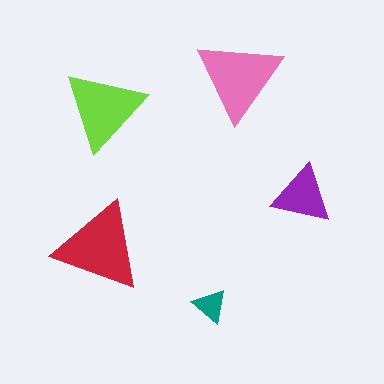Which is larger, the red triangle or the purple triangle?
The red one.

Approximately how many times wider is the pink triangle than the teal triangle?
About 2.5 times wider.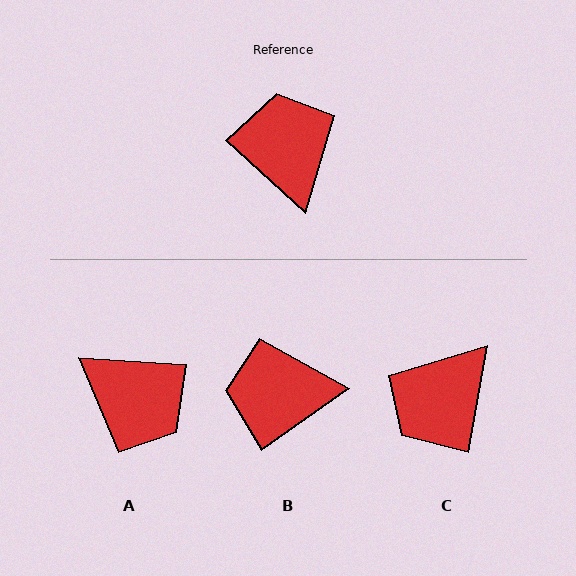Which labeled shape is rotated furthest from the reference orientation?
A, about 141 degrees away.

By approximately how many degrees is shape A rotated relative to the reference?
Approximately 141 degrees clockwise.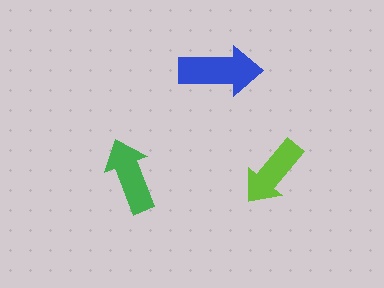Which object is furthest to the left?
The green arrow is leftmost.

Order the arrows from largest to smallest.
the blue one, the green one, the lime one.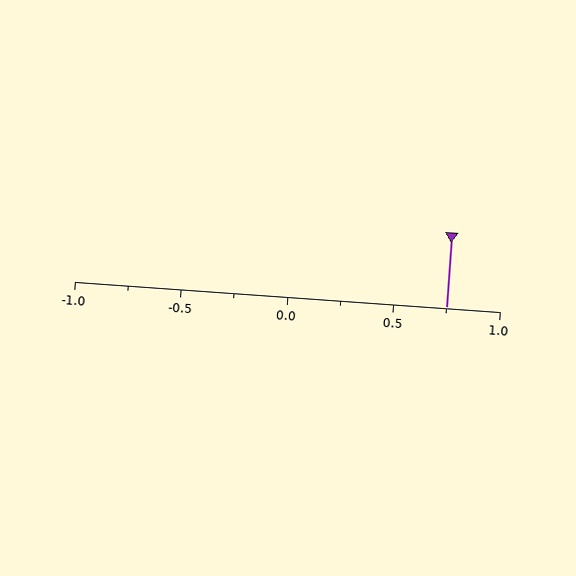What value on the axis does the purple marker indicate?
The marker indicates approximately 0.75.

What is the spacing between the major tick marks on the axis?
The major ticks are spaced 0.5 apart.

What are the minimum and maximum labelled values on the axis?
The axis runs from -1.0 to 1.0.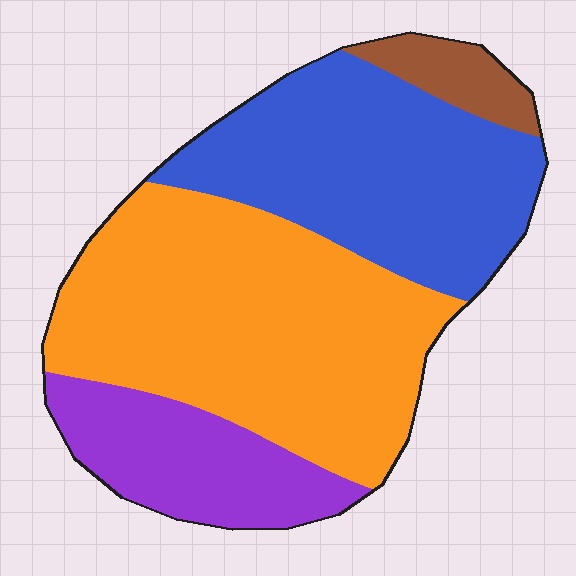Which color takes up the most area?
Orange, at roughly 45%.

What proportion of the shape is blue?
Blue takes up about one third (1/3) of the shape.